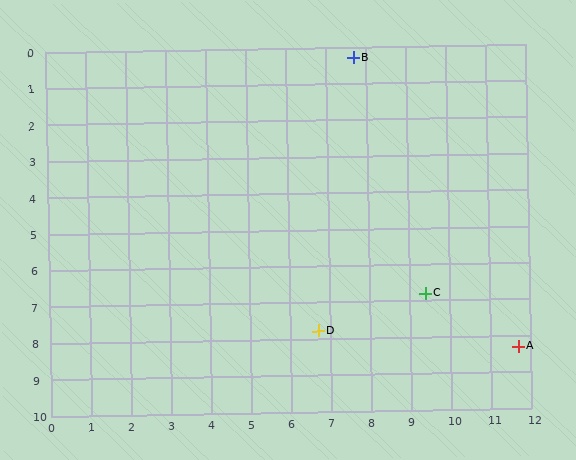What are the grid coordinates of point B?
Point B is at approximately (7.7, 0.3).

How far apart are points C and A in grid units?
Points C and A are about 2.7 grid units apart.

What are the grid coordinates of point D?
Point D is at approximately (6.7, 7.8).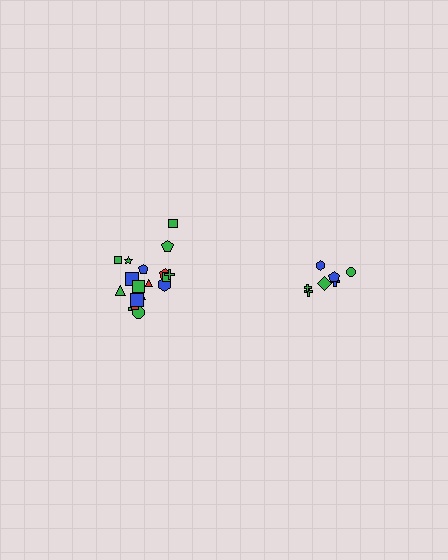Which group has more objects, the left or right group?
The left group.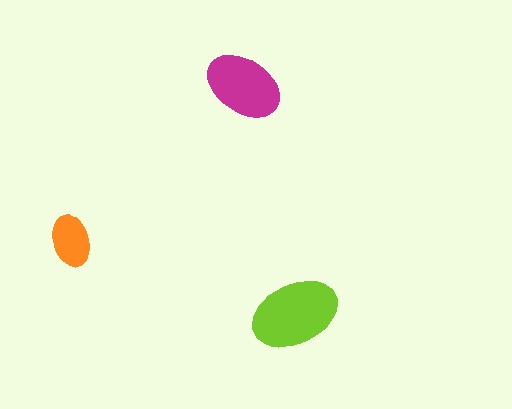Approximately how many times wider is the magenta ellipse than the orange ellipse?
About 1.5 times wider.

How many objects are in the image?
There are 3 objects in the image.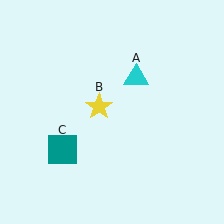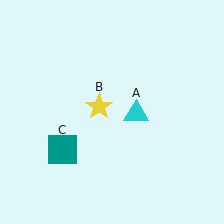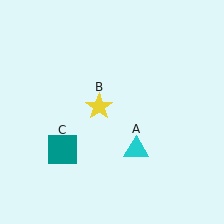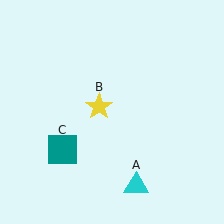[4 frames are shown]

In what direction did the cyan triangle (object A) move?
The cyan triangle (object A) moved down.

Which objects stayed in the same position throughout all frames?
Yellow star (object B) and teal square (object C) remained stationary.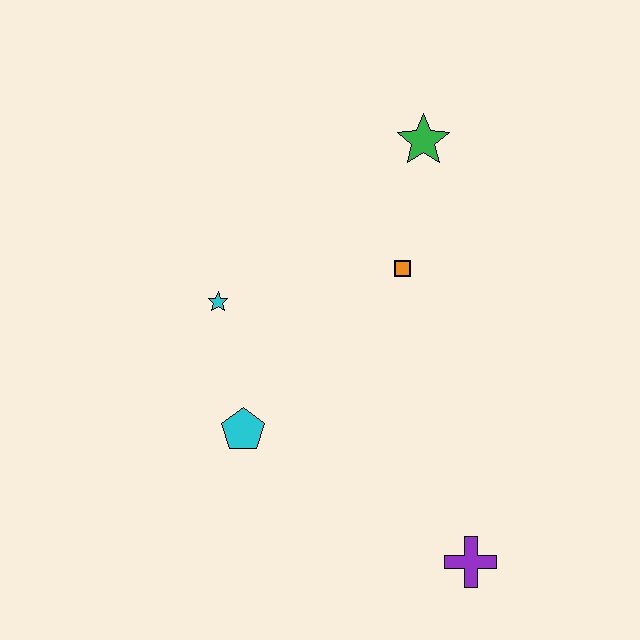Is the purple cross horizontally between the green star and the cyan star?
No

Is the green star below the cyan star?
No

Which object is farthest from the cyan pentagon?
The green star is farthest from the cyan pentagon.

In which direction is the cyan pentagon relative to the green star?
The cyan pentagon is below the green star.